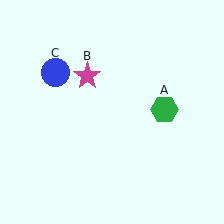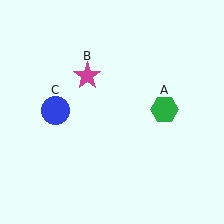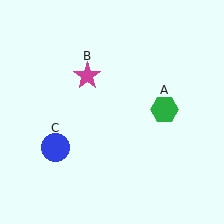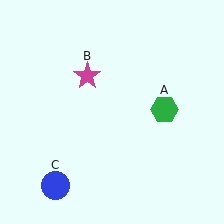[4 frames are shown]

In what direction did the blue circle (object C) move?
The blue circle (object C) moved down.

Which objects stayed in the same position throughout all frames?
Green hexagon (object A) and magenta star (object B) remained stationary.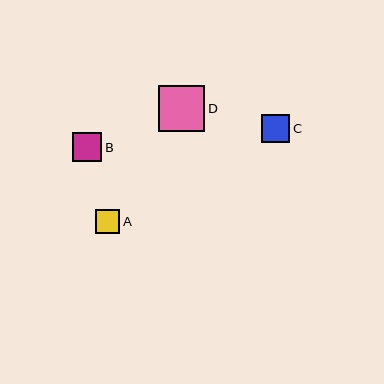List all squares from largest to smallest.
From largest to smallest: D, B, C, A.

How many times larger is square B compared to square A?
Square B is approximately 1.3 times the size of square A.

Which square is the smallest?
Square A is the smallest with a size of approximately 24 pixels.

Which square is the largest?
Square D is the largest with a size of approximately 46 pixels.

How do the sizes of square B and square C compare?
Square B and square C are approximately the same size.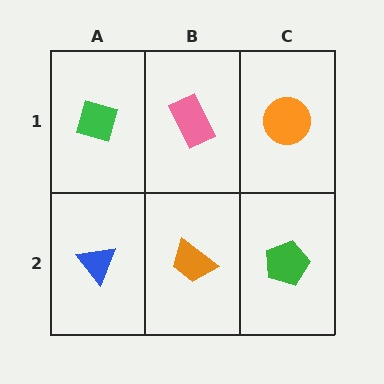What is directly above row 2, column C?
An orange circle.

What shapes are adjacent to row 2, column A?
A green diamond (row 1, column A), an orange trapezoid (row 2, column B).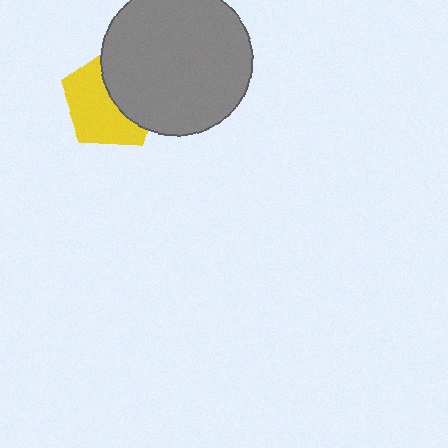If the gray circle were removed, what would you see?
You would see the complete yellow pentagon.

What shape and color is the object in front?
The object in front is a gray circle.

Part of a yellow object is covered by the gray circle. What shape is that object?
It is a pentagon.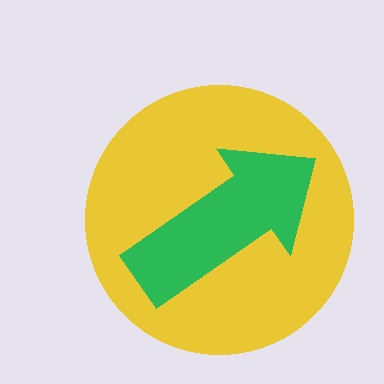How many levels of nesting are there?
2.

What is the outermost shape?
The yellow circle.